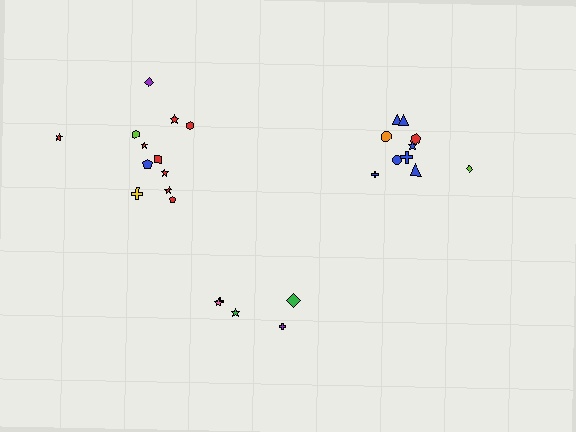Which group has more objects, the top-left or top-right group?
The top-left group.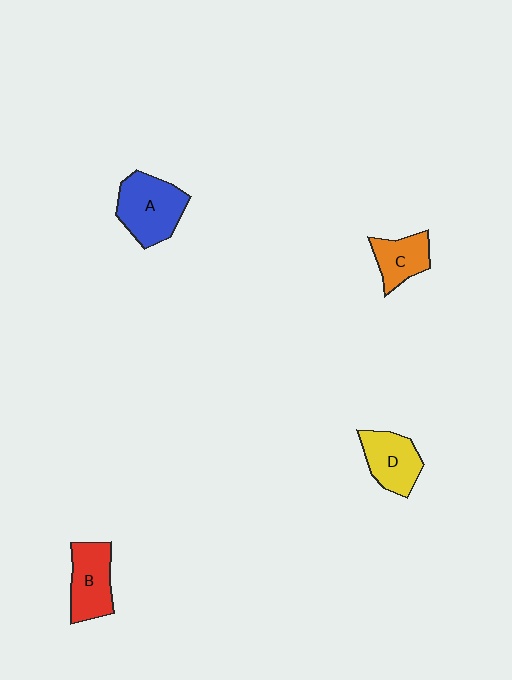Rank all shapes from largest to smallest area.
From largest to smallest: A (blue), B (red), D (yellow), C (orange).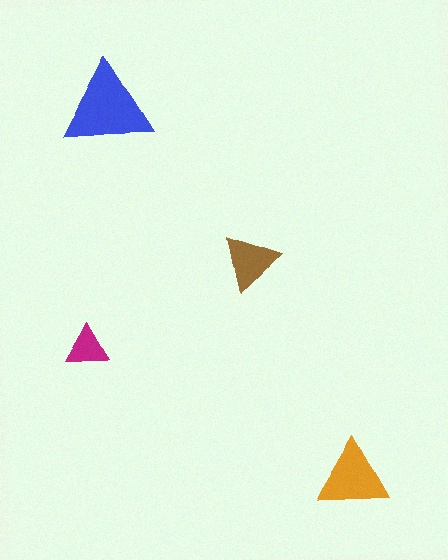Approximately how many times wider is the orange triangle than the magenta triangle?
About 1.5 times wider.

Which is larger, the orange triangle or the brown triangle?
The orange one.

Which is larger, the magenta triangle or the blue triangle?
The blue one.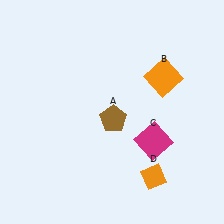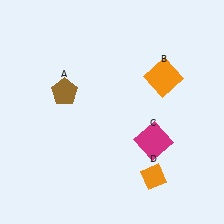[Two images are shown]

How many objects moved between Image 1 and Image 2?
1 object moved between the two images.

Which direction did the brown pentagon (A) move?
The brown pentagon (A) moved left.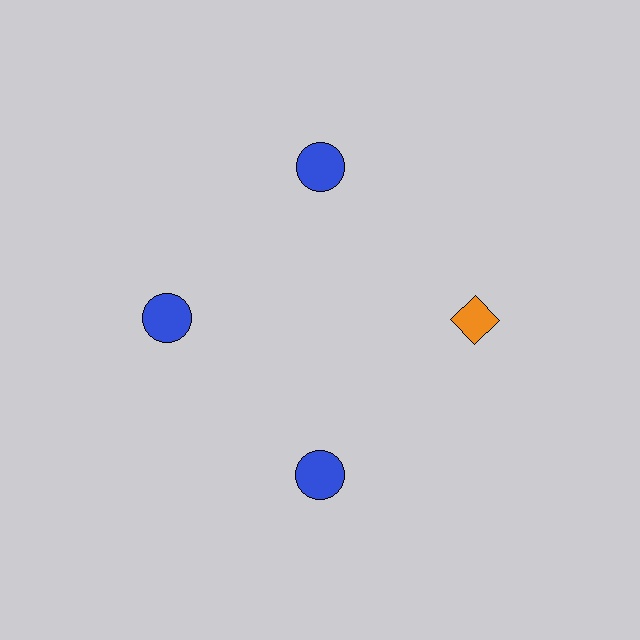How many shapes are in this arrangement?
There are 4 shapes arranged in a ring pattern.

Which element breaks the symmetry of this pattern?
The orange diamond at roughly the 3 o'clock position breaks the symmetry. All other shapes are blue circles.